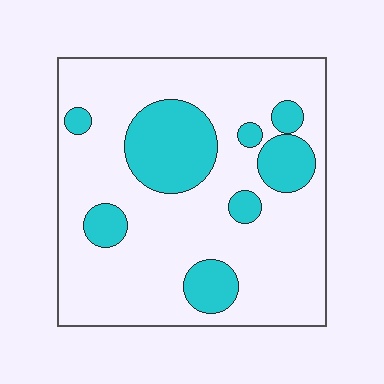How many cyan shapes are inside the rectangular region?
8.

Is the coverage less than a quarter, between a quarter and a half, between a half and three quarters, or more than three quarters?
Less than a quarter.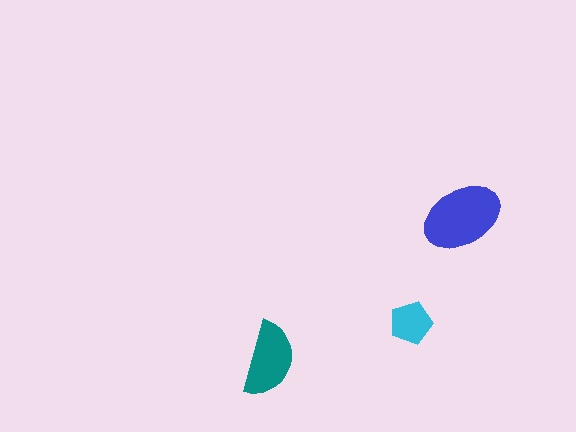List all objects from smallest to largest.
The cyan pentagon, the teal semicircle, the blue ellipse.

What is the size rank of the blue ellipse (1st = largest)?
1st.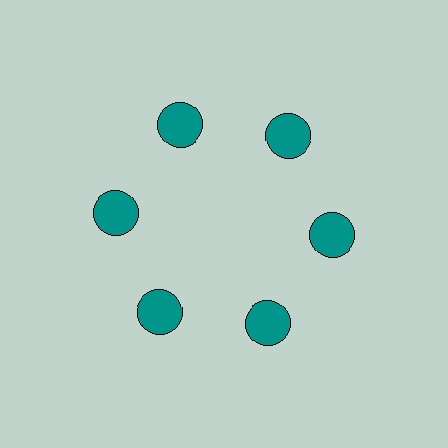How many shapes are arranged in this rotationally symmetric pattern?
There are 6 shapes, arranged in 6 groups of 1.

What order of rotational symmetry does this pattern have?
This pattern has 6-fold rotational symmetry.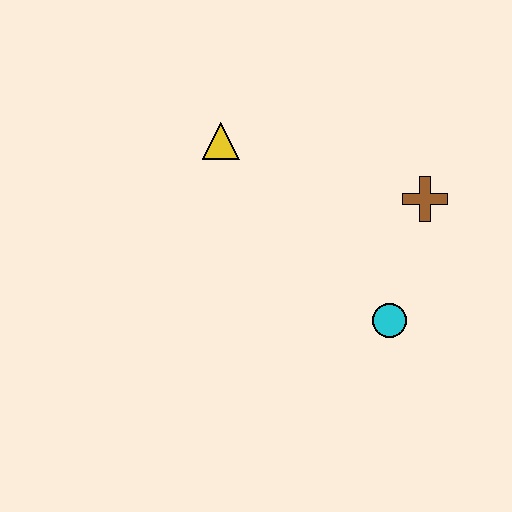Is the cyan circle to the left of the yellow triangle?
No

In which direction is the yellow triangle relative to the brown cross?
The yellow triangle is to the left of the brown cross.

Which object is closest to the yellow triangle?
The brown cross is closest to the yellow triangle.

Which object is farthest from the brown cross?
The yellow triangle is farthest from the brown cross.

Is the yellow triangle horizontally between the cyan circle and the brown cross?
No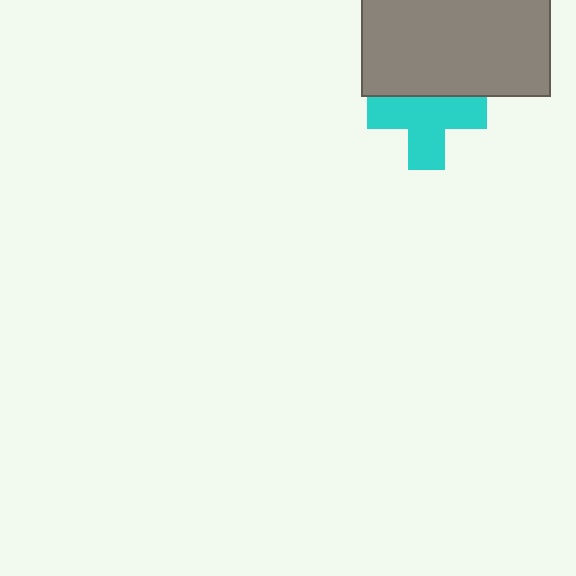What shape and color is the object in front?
The object in front is a gray rectangle.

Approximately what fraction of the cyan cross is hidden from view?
Roughly 30% of the cyan cross is hidden behind the gray rectangle.